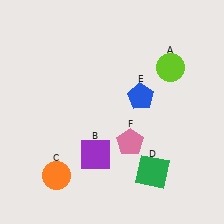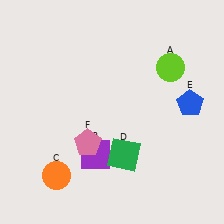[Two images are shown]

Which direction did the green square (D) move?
The green square (D) moved left.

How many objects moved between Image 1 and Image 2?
3 objects moved between the two images.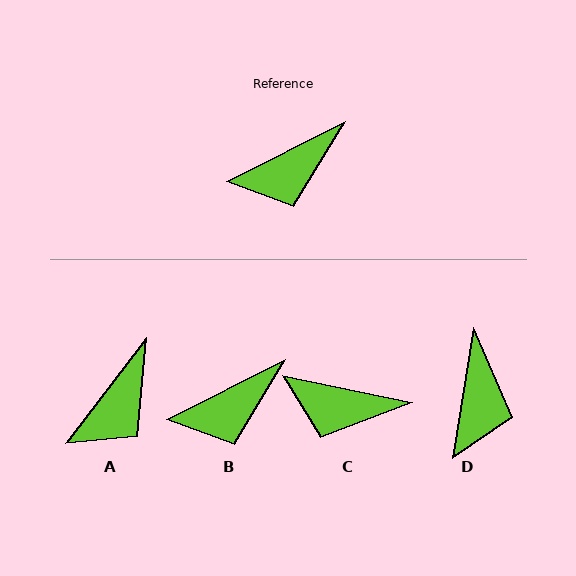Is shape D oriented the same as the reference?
No, it is off by about 54 degrees.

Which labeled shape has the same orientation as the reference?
B.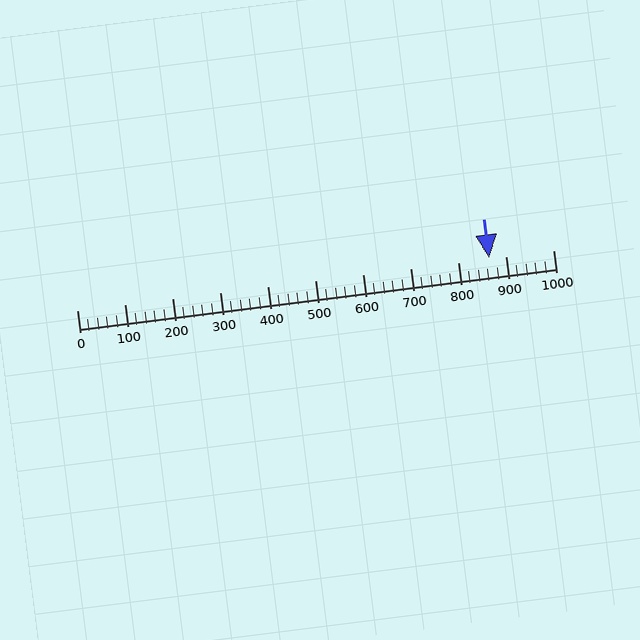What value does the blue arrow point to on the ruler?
The blue arrow points to approximately 866.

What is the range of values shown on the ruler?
The ruler shows values from 0 to 1000.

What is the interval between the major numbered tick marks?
The major tick marks are spaced 100 units apart.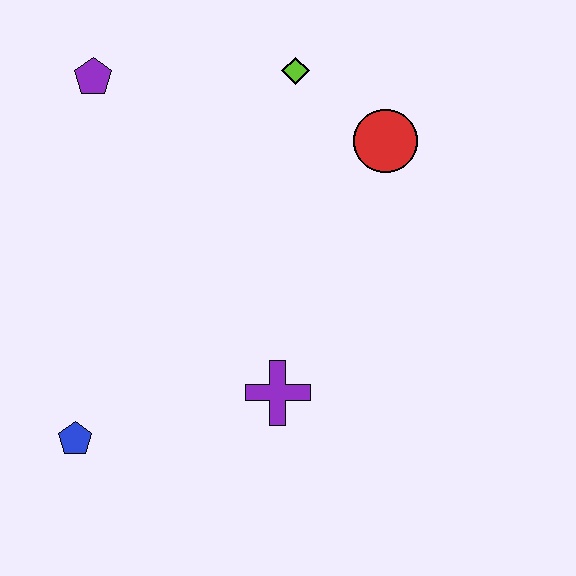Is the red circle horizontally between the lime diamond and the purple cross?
No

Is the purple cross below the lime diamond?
Yes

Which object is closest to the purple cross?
The blue pentagon is closest to the purple cross.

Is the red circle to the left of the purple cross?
No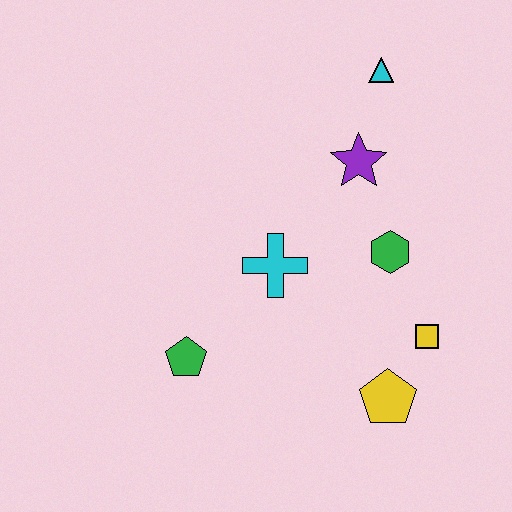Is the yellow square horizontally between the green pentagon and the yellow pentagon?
No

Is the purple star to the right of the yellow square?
No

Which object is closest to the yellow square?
The yellow pentagon is closest to the yellow square.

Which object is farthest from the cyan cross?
The cyan triangle is farthest from the cyan cross.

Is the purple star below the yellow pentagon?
No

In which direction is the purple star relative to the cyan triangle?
The purple star is below the cyan triangle.